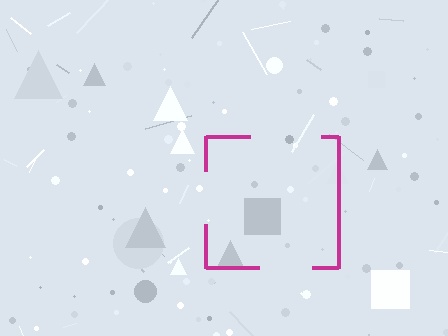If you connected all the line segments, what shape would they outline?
They would outline a square.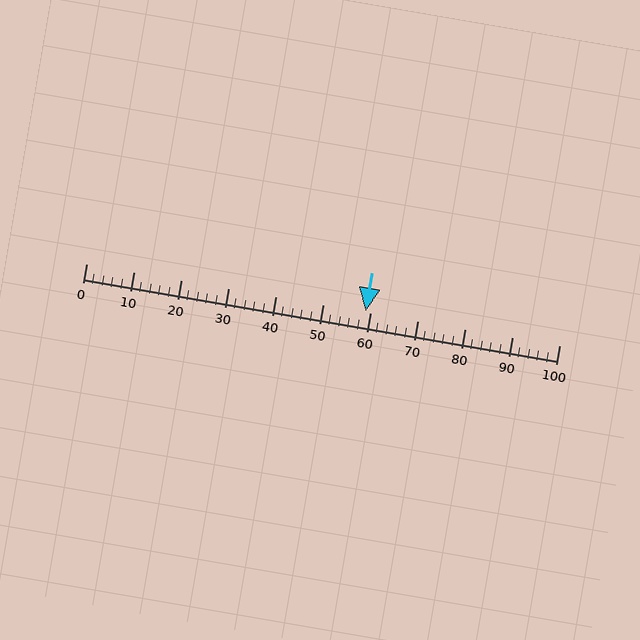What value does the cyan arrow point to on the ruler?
The cyan arrow points to approximately 59.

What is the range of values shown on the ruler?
The ruler shows values from 0 to 100.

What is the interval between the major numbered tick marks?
The major tick marks are spaced 10 units apart.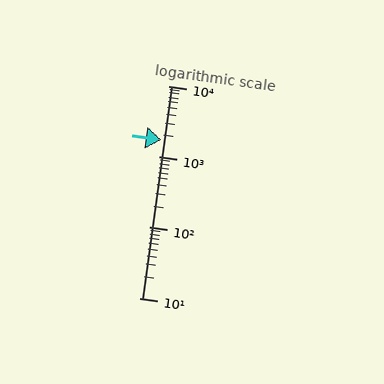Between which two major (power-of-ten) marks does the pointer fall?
The pointer is between 1000 and 10000.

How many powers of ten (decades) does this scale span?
The scale spans 3 decades, from 10 to 10000.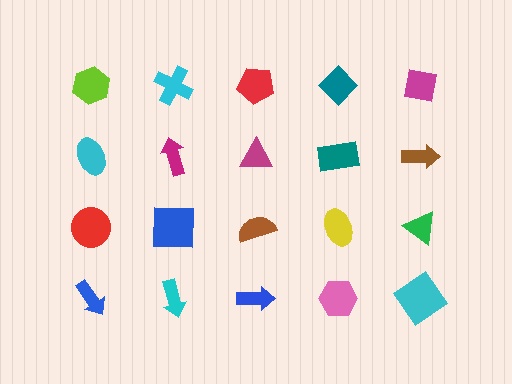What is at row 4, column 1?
A blue arrow.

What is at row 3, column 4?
A yellow ellipse.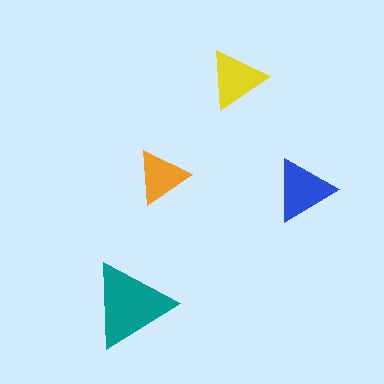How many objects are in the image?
There are 4 objects in the image.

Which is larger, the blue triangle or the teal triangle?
The teal one.